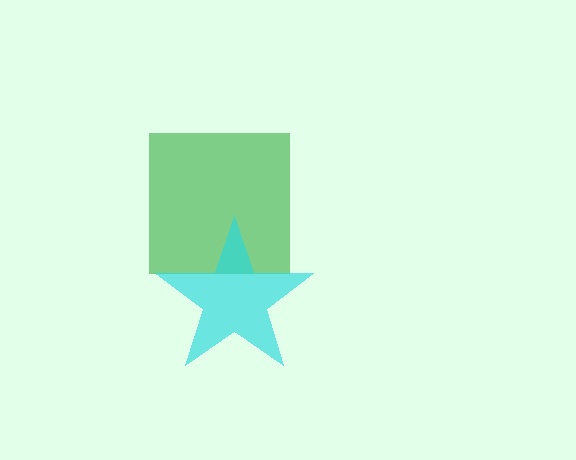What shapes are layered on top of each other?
The layered shapes are: a green square, a cyan star.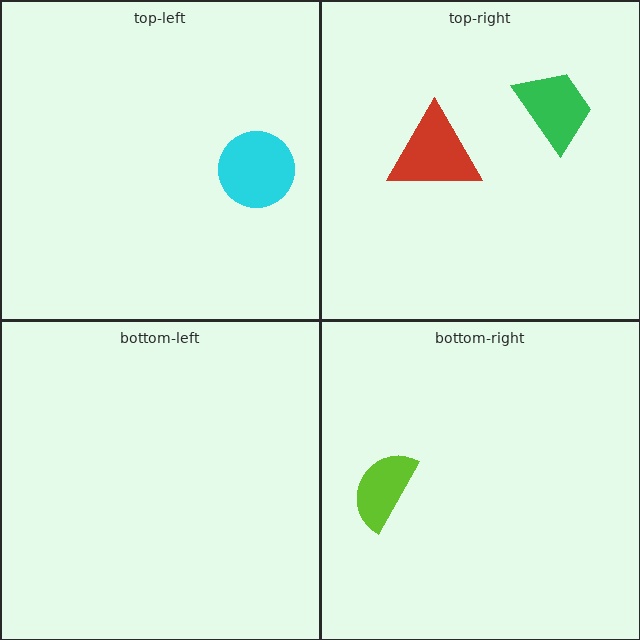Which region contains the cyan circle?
The top-left region.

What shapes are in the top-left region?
The cyan circle.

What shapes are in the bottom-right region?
The lime semicircle.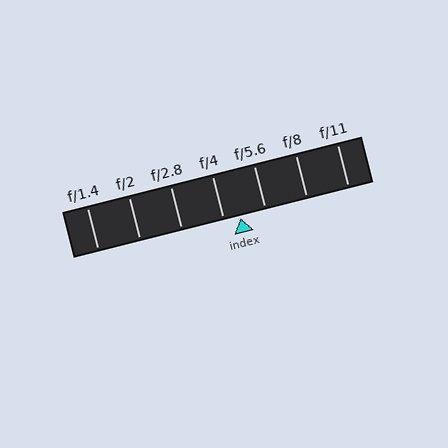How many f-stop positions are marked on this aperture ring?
There are 7 f-stop positions marked.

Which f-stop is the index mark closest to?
The index mark is closest to f/4.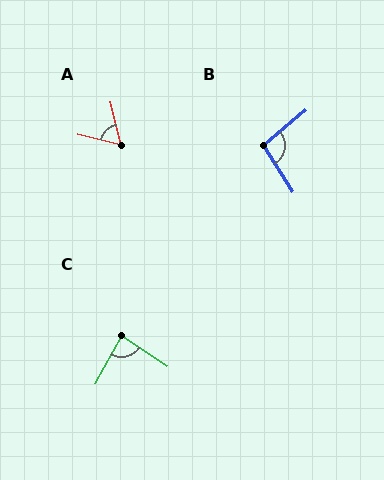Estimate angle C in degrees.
Approximately 84 degrees.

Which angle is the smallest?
A, at approximately 63 degrees.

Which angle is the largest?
B, at approximately 97 degrees.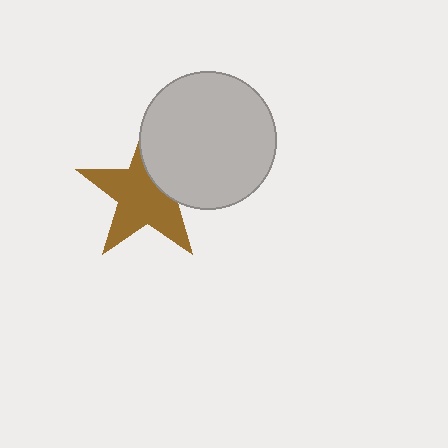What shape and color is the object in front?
The object in front is a light gray circle.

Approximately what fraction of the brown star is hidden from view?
Roughly 31% of the brown star is hidden behind the light gray circle.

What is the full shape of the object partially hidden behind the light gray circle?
The partially hidden object is a brown star.